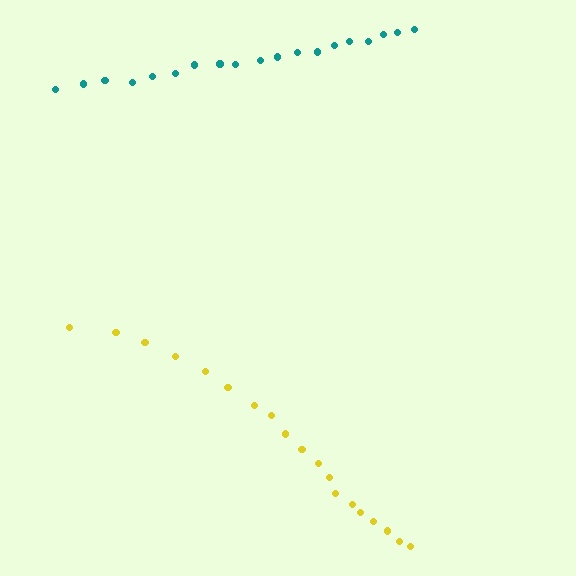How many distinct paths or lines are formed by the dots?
There are 2 distinct paths.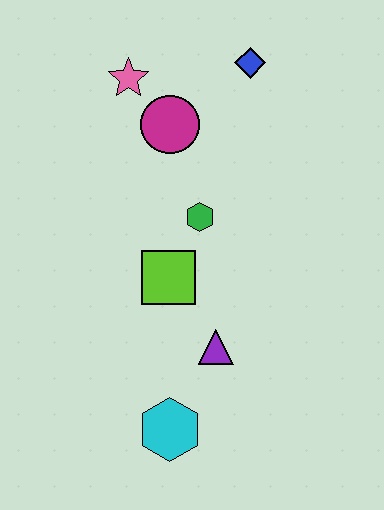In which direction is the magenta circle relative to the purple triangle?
The magenta circle is above the purple triangle.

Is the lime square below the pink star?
Yes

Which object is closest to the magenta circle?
The pink star is closest to the magenta circle.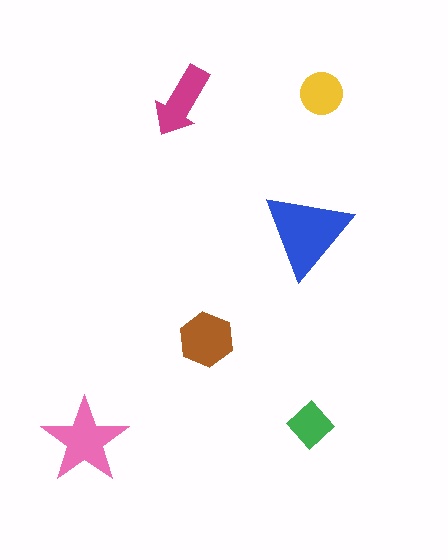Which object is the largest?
The blue triangle.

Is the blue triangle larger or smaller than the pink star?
Larger.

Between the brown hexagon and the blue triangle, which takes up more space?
The blue triangle.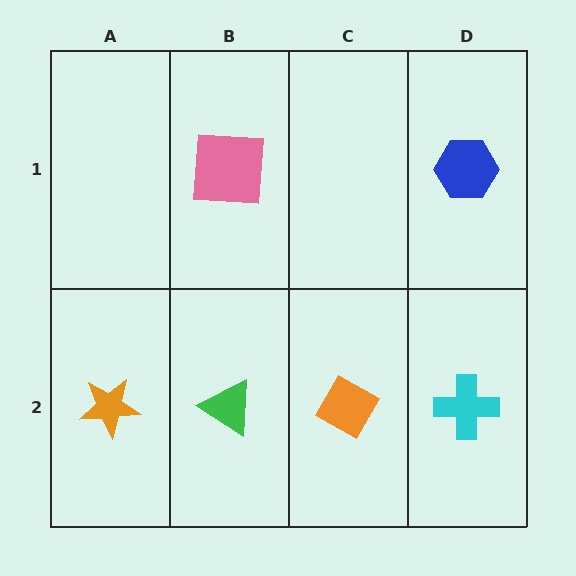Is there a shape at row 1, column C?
No, that cell is empty.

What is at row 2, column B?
A green triangle.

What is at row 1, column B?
A pink square.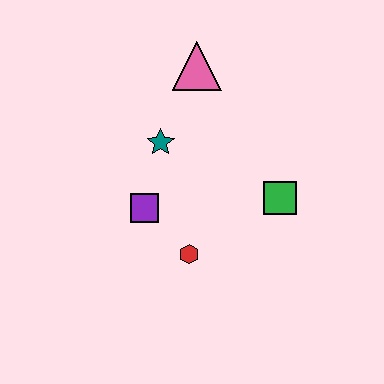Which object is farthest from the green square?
The pink triangle is farthest from the green square.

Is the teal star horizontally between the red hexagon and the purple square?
Yes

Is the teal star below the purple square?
No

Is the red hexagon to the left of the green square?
Yes